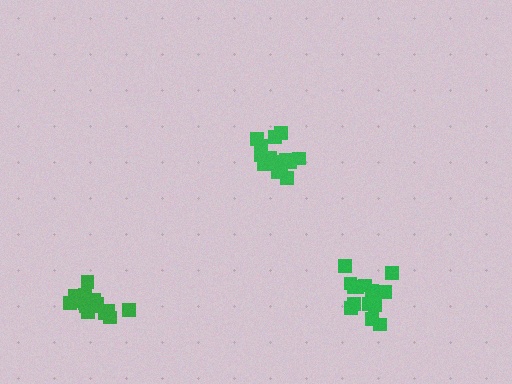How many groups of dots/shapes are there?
There are 3 groups.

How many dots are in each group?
Group 1: 17 dots, Group 2: 15 dots, Group 3: 19 dots (51 total).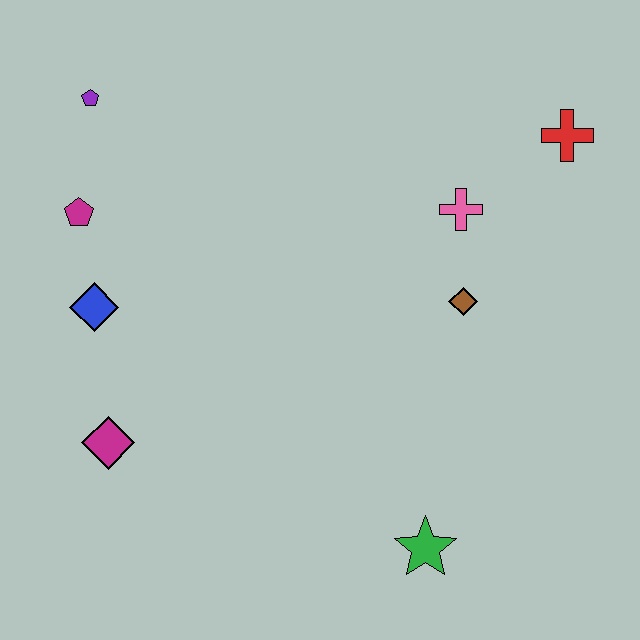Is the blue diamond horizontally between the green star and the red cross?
No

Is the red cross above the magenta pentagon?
Yes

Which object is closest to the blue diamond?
The magenta pentagon is closest to the blue diamond.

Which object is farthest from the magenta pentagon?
The red cross is farthest from the magenta pentagon.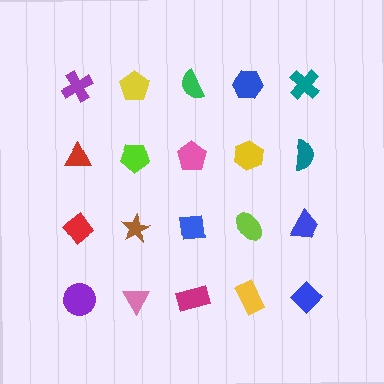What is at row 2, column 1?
A red triangle.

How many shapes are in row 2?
5 shapes.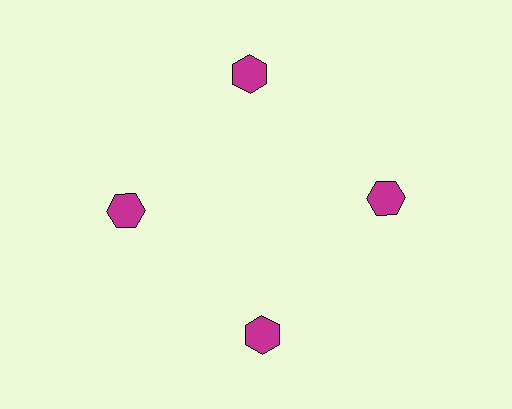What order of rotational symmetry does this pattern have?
This pattern has 4-fold rotational symmetry.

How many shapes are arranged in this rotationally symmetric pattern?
There are 4 shapes, arranged in 4 groups of 1.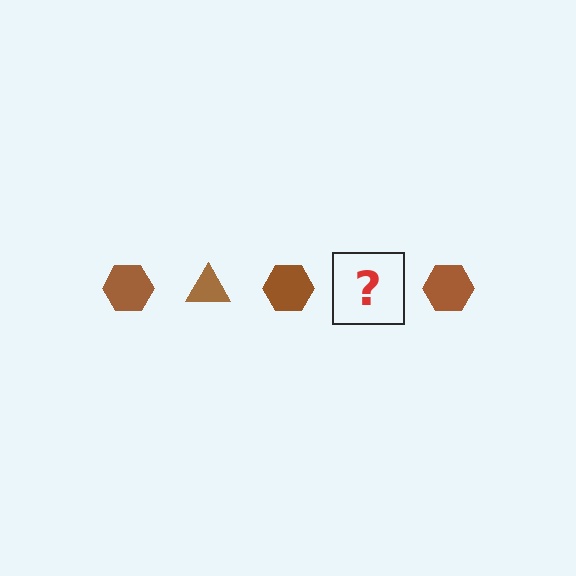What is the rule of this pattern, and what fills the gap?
The rule is that the pattern cycles through hexagon, triangle shapes in brown. The gap should be filled with a brown triangle.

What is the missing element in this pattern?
The missing element is a brown triangle.